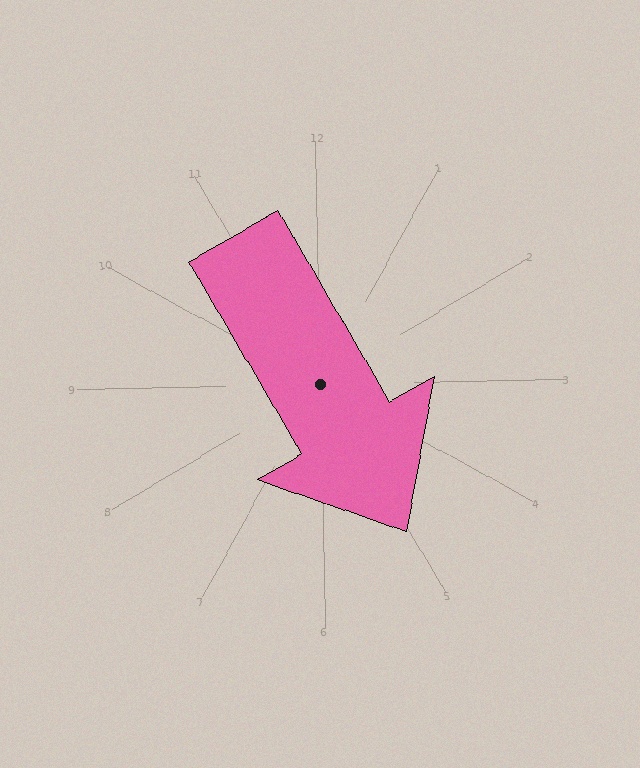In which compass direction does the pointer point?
Southeast.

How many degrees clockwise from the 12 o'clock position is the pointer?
Approximately 151 degrees.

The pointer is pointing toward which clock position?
Roughly 5 o'clock.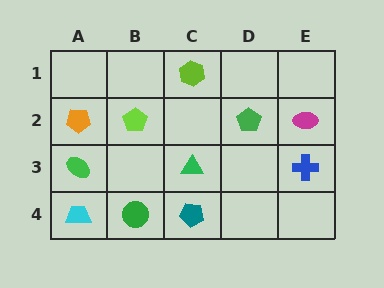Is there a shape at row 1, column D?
No, that cell is empty.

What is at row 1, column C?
A lime hexagon.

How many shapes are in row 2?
4 shapes.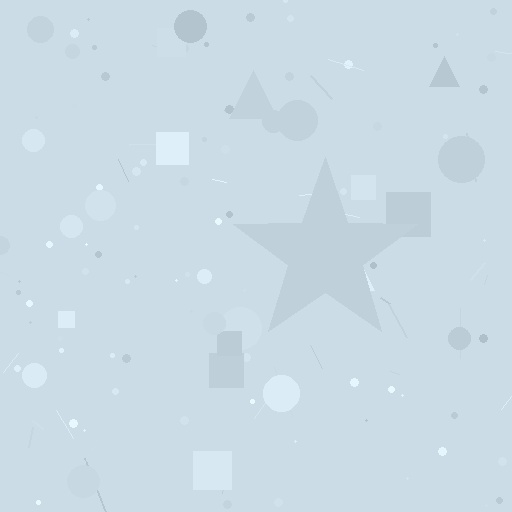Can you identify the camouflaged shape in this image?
The camouflaged shape is a star.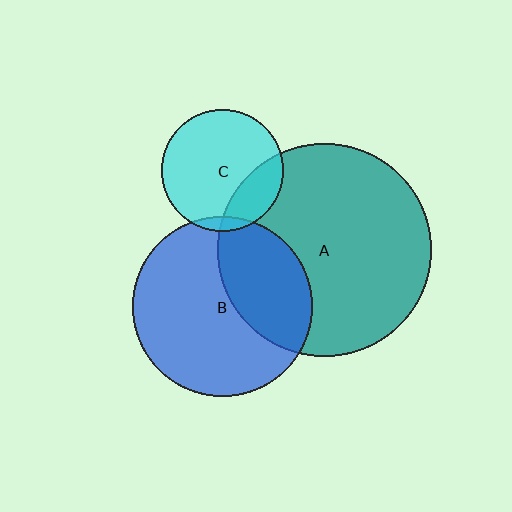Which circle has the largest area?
Circle A (teal).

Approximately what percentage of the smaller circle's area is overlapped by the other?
Approximately 5%.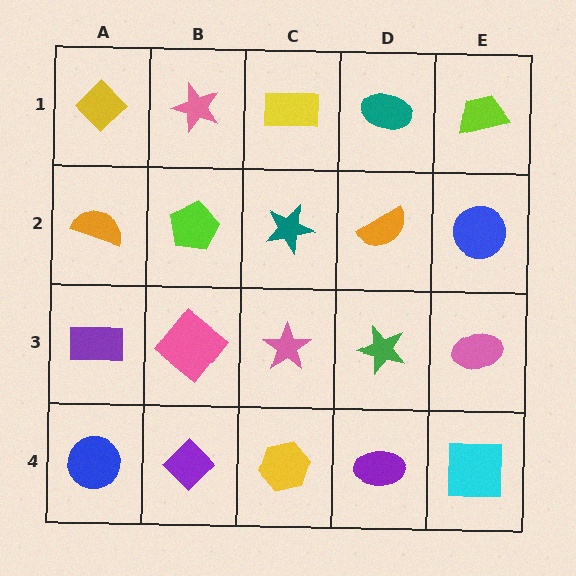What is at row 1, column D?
A teal ellipse.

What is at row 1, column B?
A pink star.